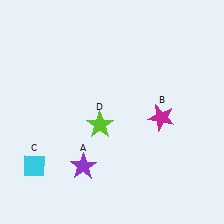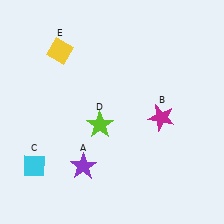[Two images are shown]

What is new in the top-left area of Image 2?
A yellow diamond (E) was added in the top-left area of Image 2.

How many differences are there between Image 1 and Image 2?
There is 1 difference between the two images.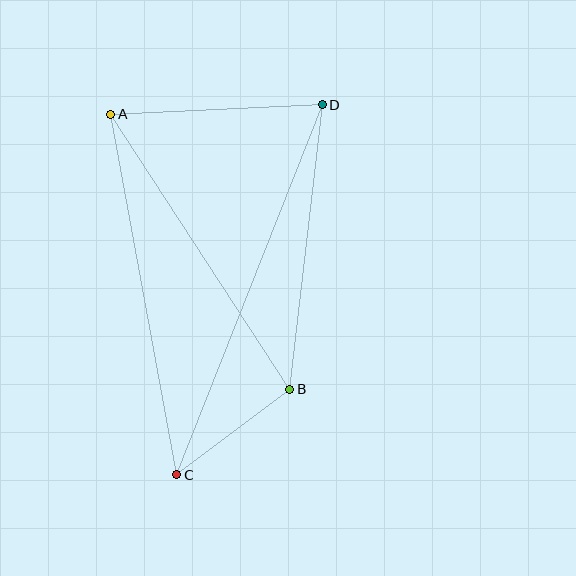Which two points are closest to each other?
Points B and C are closest to each other.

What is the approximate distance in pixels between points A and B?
The distance between A and B is approximately 328 pixels.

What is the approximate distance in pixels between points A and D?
The distance between A and D is approximately 212 pixels.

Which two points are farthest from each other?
Points C and D are farthest from each other.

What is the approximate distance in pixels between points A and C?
The distance between A and C is approximately 367 pixels.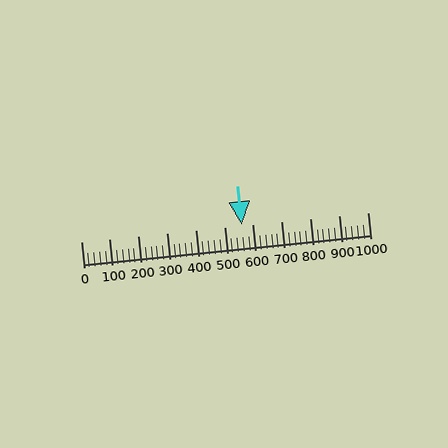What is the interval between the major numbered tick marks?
The major tick marks are spaced 100 units apart.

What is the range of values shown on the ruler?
The ruler shows values from 0 to 1000.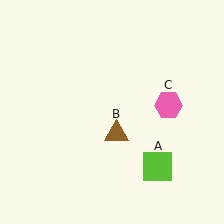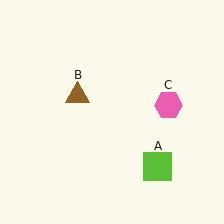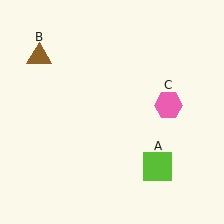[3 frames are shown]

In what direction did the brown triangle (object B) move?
The brown triangle (object B) moved up and to the left.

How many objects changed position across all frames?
1 object changed position: brown triangle (object B).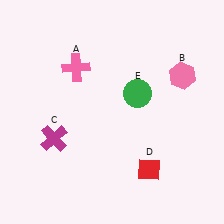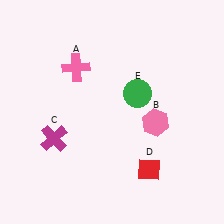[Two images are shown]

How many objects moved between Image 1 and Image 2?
1 object moved between the two images.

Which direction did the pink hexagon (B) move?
The pink hexagon (B) moved down.